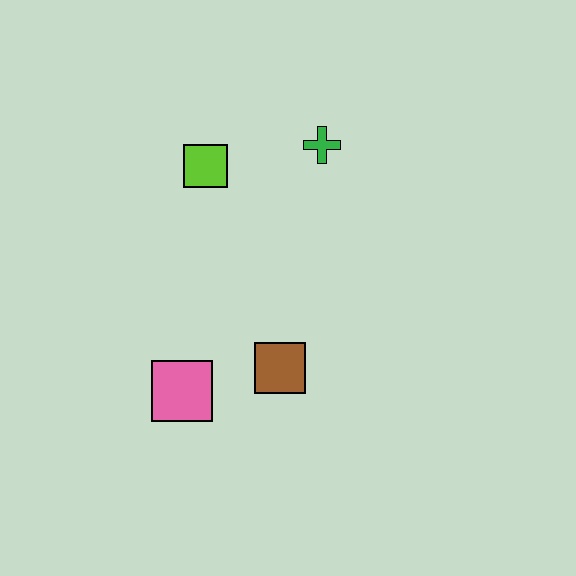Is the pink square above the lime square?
No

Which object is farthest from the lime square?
The pink square is farthest from the lime square.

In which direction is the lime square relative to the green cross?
The lime square is to the left of the green cross.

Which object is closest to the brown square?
The pink square is closest to the brown square.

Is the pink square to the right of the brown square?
No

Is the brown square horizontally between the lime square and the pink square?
No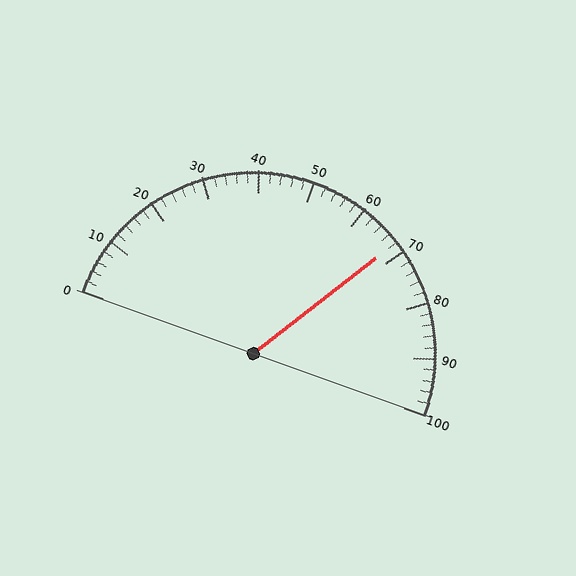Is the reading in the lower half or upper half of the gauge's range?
The reading is in the upper half of the range (0 to 100).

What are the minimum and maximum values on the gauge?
The gauge ranges from 0 to 100.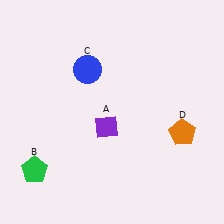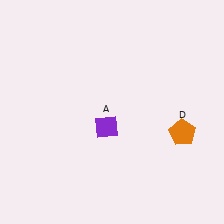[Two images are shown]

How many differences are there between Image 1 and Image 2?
There are 2 differences between the two images.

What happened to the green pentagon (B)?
The green pentagon (B) was removed in Image 2. It was in the bottom-left area of Image 1.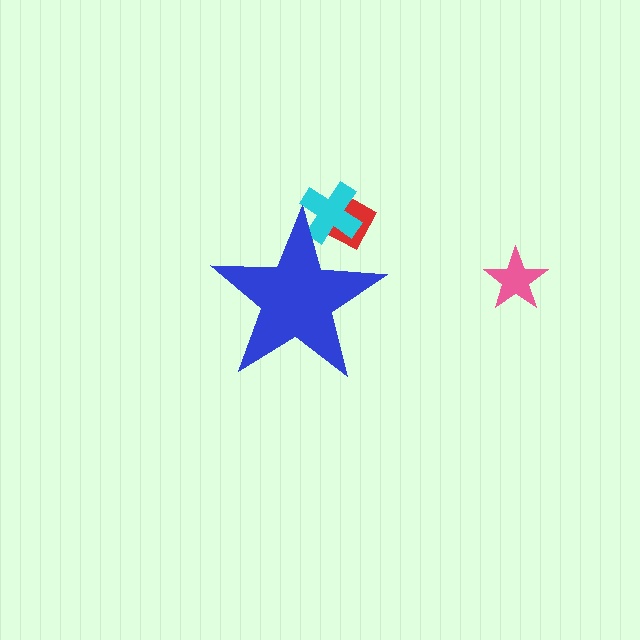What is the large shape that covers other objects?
A blue star.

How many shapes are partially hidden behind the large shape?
2 shapes are partially hidden.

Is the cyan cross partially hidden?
Yes, the cyan cross is partially hidden behind the blue star.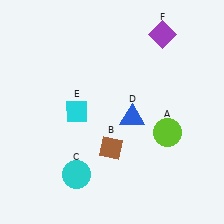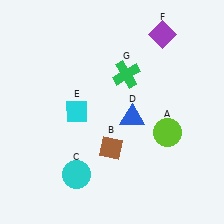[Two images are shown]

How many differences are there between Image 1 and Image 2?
There is 1 difference between the two images.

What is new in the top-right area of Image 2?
A green cross (G) was added in the top-right area of Image 2.